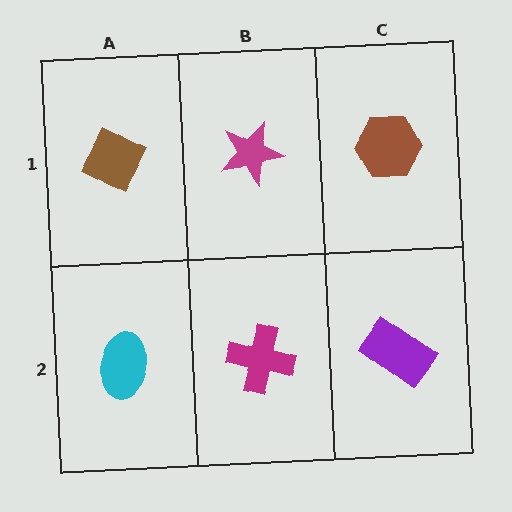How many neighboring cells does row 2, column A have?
2.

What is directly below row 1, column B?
A magenta cross.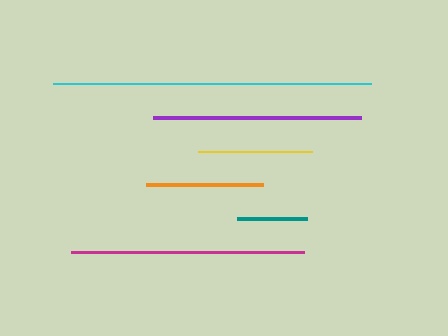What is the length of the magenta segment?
The magenta segment is approximately 234 pixels long.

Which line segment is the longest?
The cyan line is the longest at approximately 318 pixels.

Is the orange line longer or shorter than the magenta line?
The magenta line is longer than the orange line.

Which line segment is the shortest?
The teal line is the shortest at approximately 71 pixels.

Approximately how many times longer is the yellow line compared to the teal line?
The yellow line is approximately 1.6 times the length of the teal line.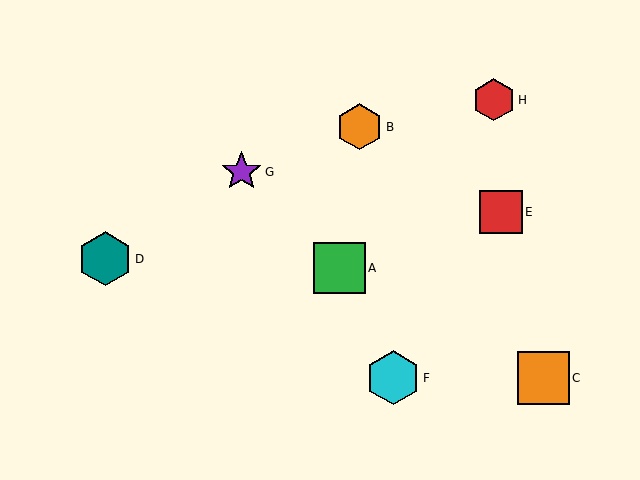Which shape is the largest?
The cyan hexagon (labeled F) is the largest.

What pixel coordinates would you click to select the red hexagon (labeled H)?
Click at (494, 100) to select the red hexagon H.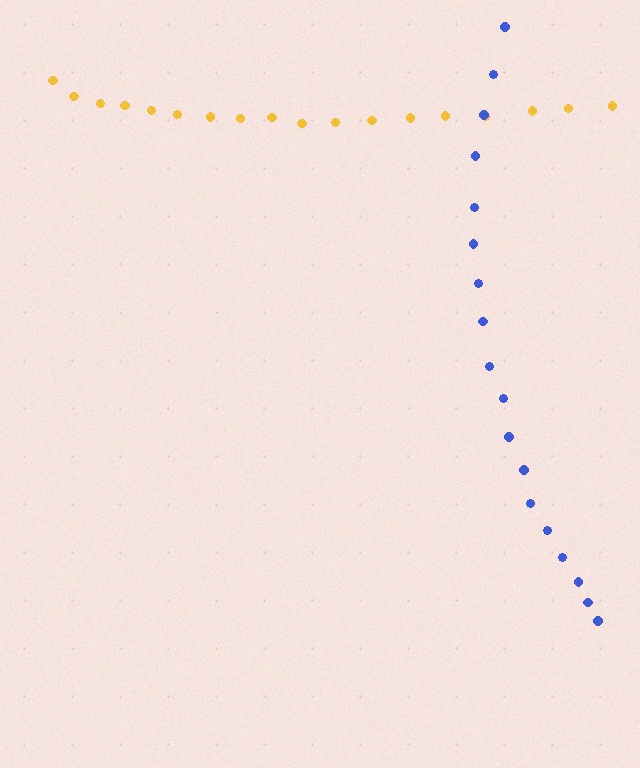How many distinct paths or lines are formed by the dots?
There are 2 distinct paths.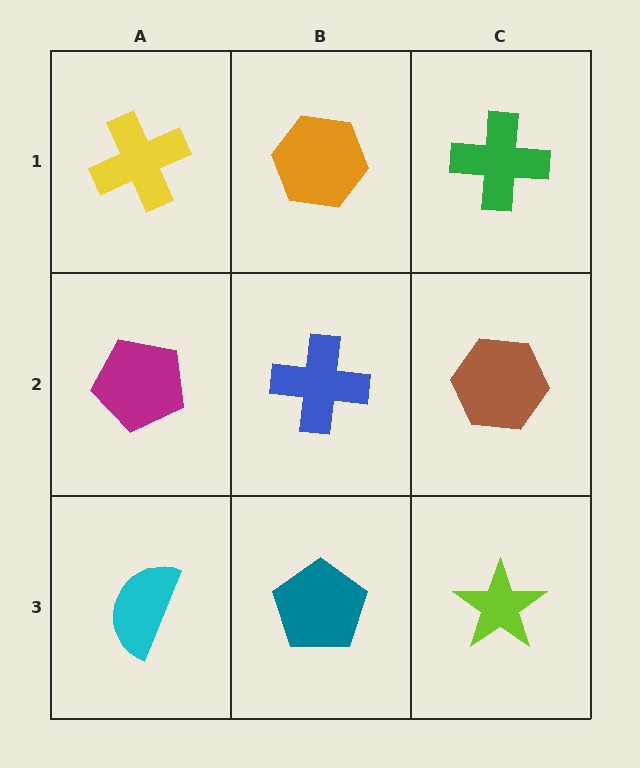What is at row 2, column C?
A brown hexagon.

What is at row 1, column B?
An orange hexagon.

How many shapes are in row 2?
3 shapes.